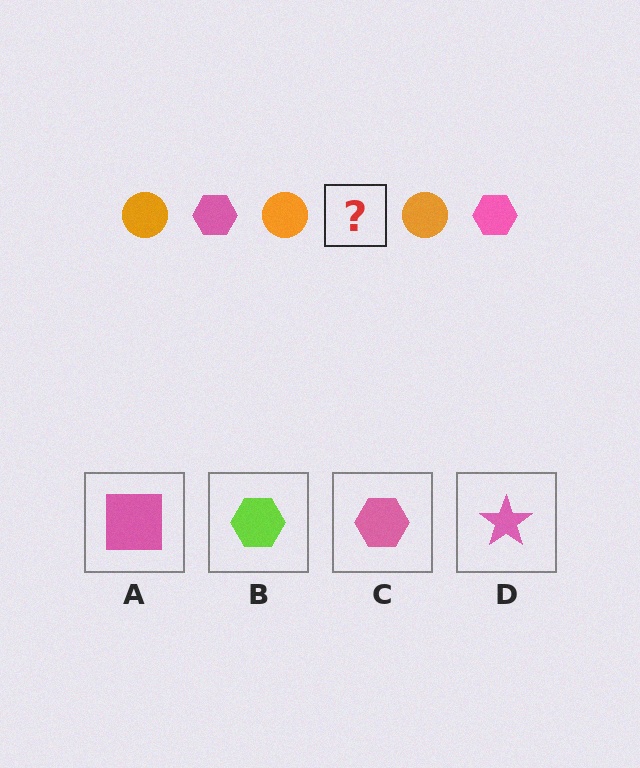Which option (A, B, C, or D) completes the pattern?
C.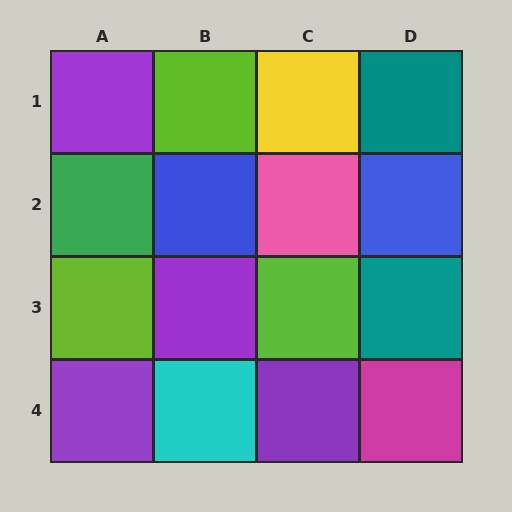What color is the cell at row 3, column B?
Purple.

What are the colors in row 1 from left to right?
Purple, lime, yellow, teal.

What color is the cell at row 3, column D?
Teal.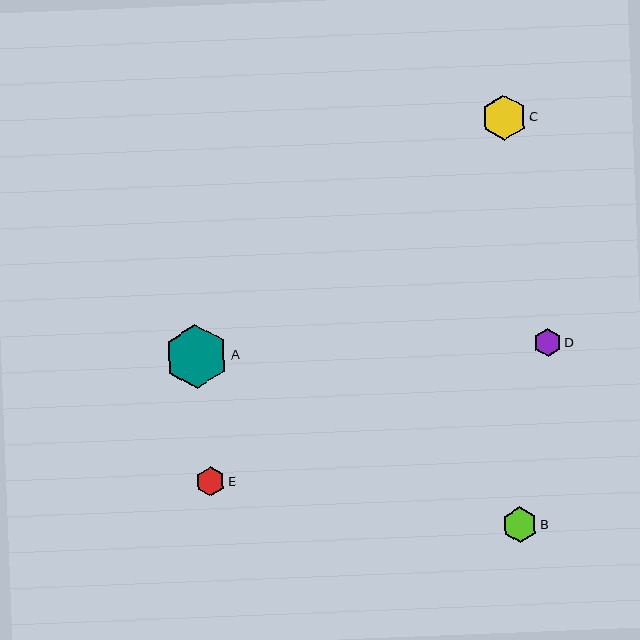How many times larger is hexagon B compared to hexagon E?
Hexagon B is approximately 1.2 times the size of hexagon E.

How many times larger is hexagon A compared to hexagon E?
Hexagon A is approximately 2.2 times the size of hexagon E.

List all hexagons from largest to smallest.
From largest to smallest: A, C, B, E, D.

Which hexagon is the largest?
Hexagon A is the largest with a size of approximately 64 pixels.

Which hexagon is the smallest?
Hexagon D is the smallest with a size of approximately 28 pixels.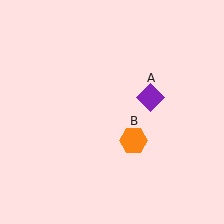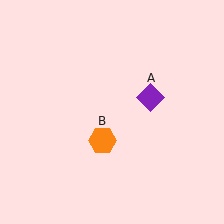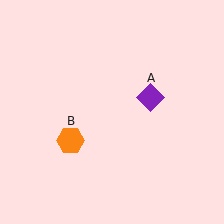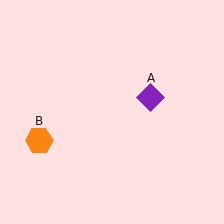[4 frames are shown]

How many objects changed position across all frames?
1 object changed position: orange hexagon (object B).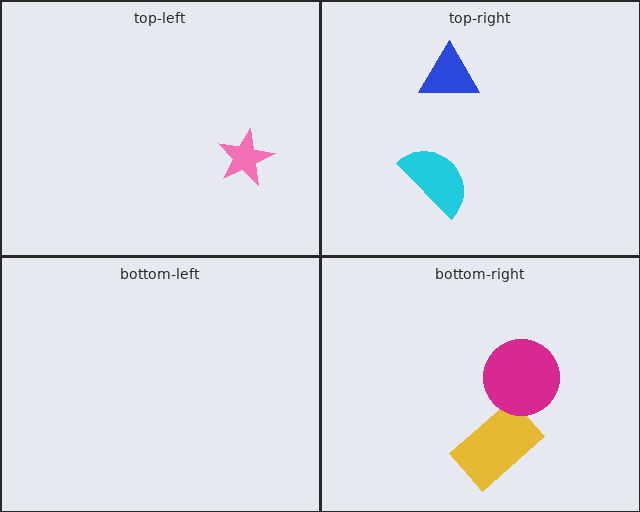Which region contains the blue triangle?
The top-right region.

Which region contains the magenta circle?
The bottom-right region.